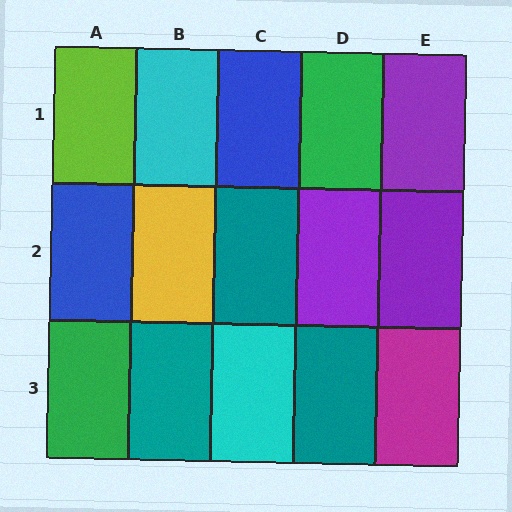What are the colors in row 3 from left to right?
Green, teal, cyan, teal, magenta.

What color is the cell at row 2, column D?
Purple.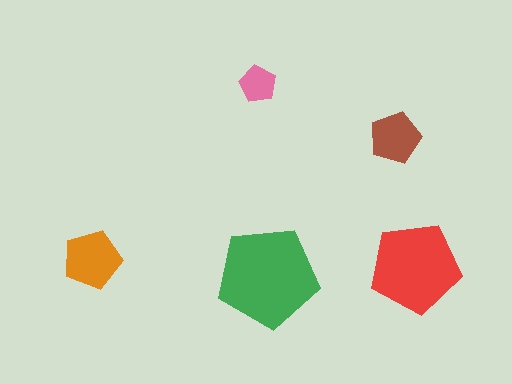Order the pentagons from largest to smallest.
the green one, the red one, the orange one, the brown one, the pink one.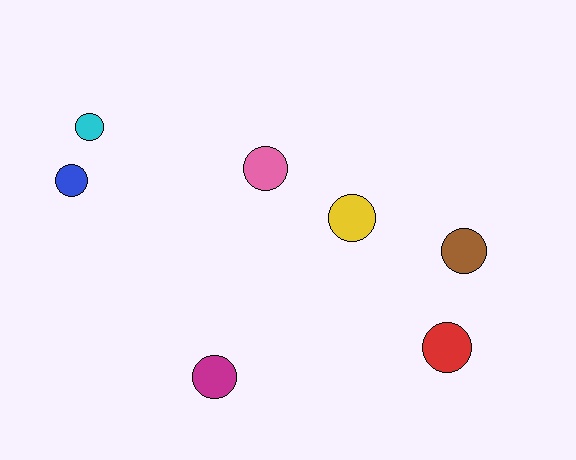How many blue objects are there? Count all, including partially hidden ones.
There is 1 blue object.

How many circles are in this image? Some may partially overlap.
There are 7 circles.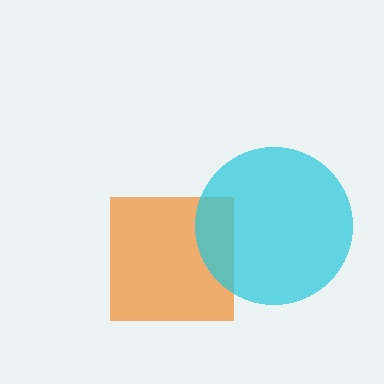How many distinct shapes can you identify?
There are 2 distinct shapes: an orange square, a cyan circle.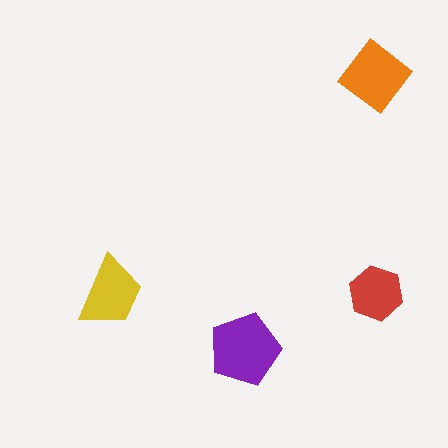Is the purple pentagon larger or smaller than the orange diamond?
Larger.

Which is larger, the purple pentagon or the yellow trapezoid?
The purple pentagon.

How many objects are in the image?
There are 4 objects in the image.